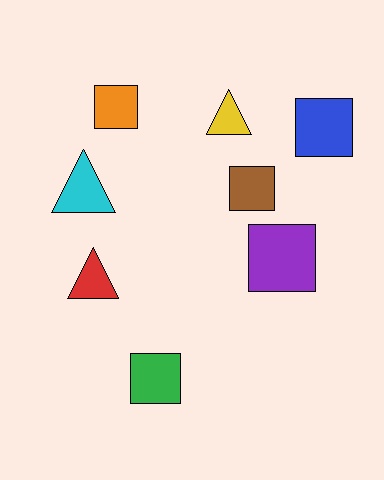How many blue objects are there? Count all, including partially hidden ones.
There is 1 blue object.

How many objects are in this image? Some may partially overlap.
There are 8 objects.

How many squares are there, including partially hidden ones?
There are 5 squares.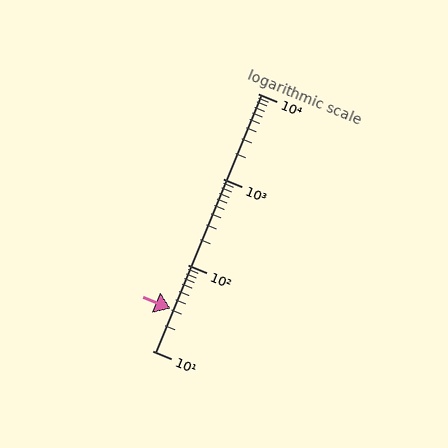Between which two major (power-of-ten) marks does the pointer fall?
The pointer is between 10 and 100.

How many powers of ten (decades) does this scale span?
The scale spans 3 decades, from 10 to 10000.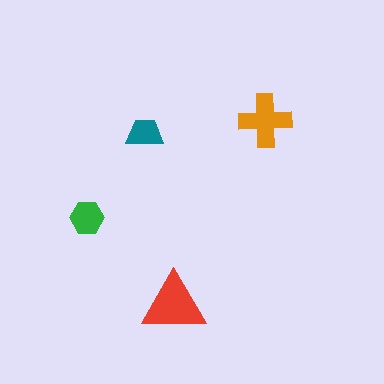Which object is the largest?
The red triangle.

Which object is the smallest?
The teal trapezoid.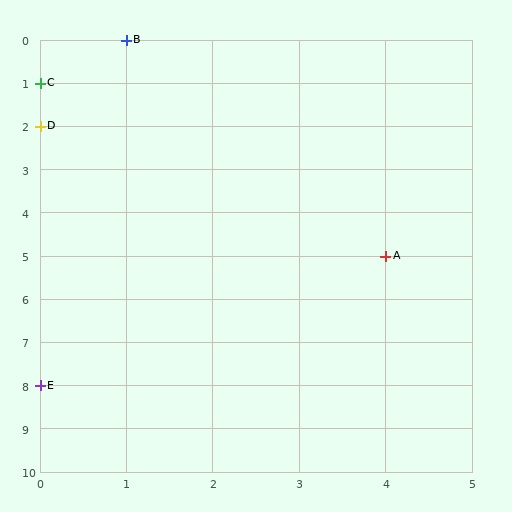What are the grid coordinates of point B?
Point B is at grid coordinates (1, 0).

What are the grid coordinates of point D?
Point D is at grid coordinates (0, 2).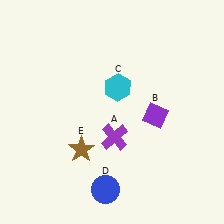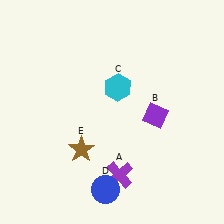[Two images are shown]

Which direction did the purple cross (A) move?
The purple cross (A) moved down.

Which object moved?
The purple cross (A) moved down.